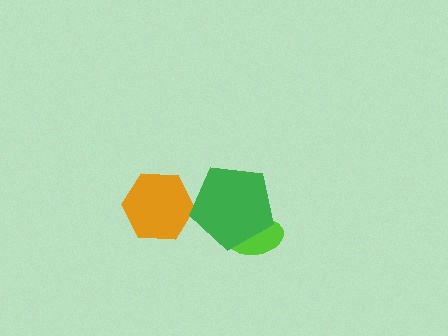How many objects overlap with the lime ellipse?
1 object overlaps with the lime ellipse.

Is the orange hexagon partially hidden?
No, no other shape covers it.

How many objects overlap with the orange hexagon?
0 objects overlap with the orange hexagon.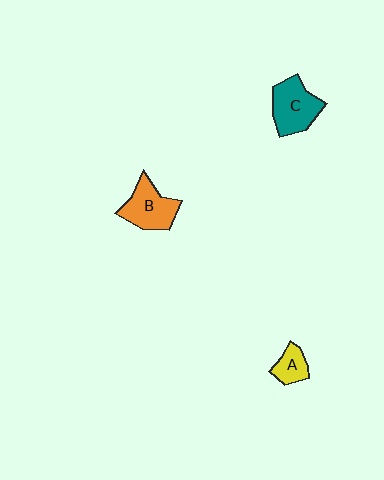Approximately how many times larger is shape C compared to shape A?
Approximately 2.0 times.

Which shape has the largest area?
Shape C (teal).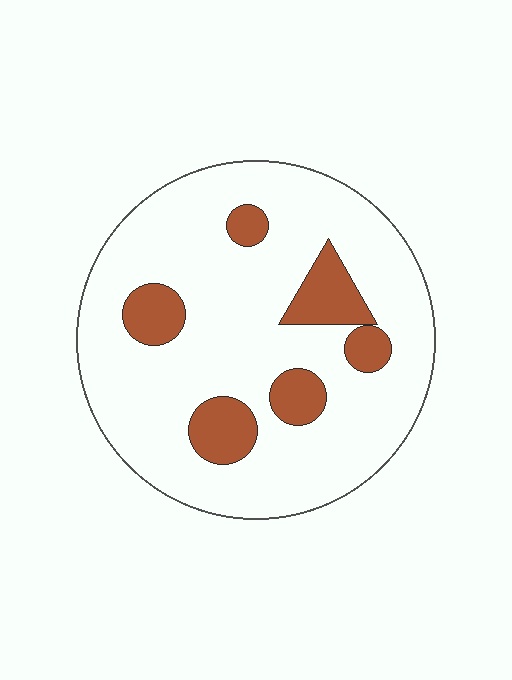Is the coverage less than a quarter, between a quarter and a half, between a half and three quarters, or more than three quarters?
Less than a quarter.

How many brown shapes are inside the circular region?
6.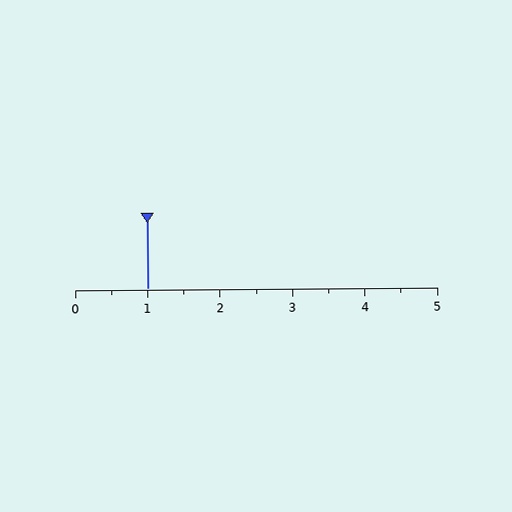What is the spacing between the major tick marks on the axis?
The major ticks are spaced 1 apart.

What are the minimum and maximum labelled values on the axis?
The axis runs from 0 to 5.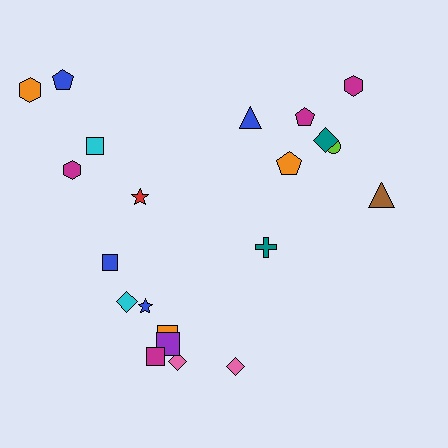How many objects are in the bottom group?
There are 7 objects.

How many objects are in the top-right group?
There are 8 objects.